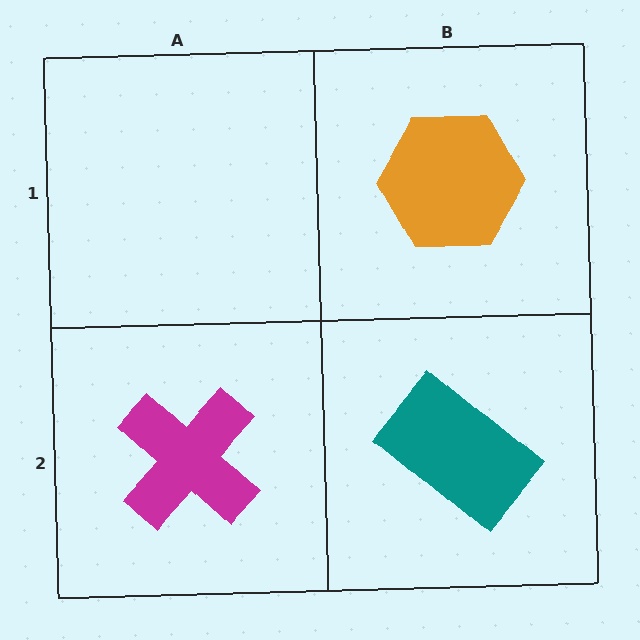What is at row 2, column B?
A teal rectangle.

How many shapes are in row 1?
1 shape.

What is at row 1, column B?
An orange hexagon.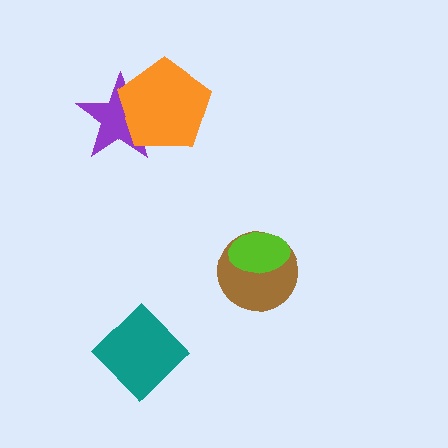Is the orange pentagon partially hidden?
No, no other shape covers it.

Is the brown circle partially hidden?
Yes, it is partially covered by another shape.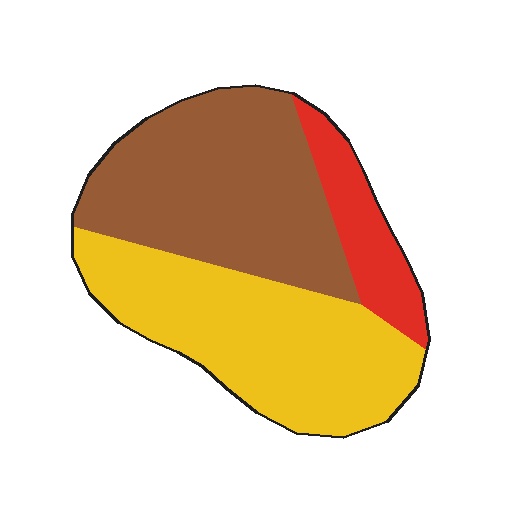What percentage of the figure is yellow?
Yellow takes up about two fifths (2/5) of the figure.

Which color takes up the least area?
Red, at roughly 15%.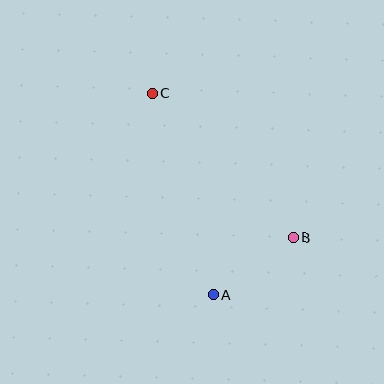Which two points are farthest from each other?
Points A and C are farthest from each other.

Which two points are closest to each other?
Points A and B are closest to each other.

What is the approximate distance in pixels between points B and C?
The distance between B and C is approximately 201 pixels.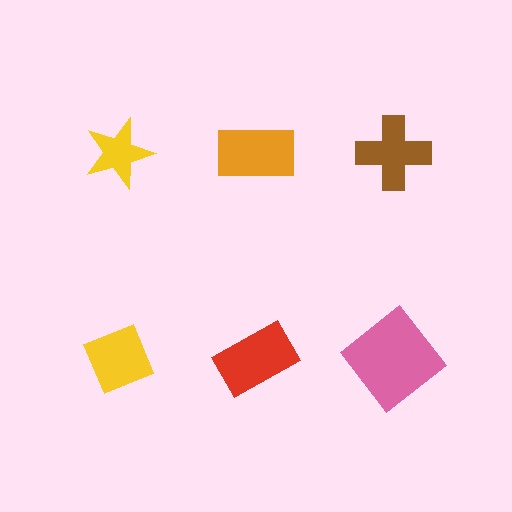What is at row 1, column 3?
A brown cross.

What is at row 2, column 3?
A pink diamond.